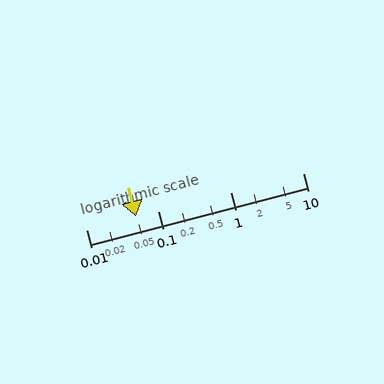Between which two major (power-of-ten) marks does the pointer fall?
The pointer is between 0.01 and 0.1.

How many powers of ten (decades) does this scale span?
The scale spans 3 decades, from 0.01 to 10.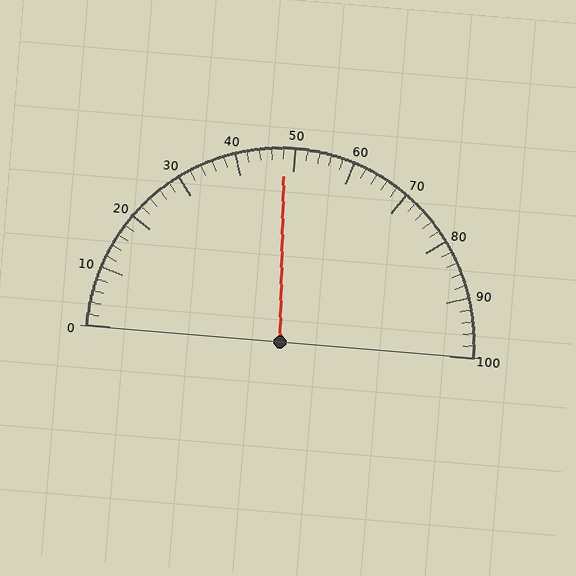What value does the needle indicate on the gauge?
The needle indicates approximately 48.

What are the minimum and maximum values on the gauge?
The gauge ranges from 0 to 100.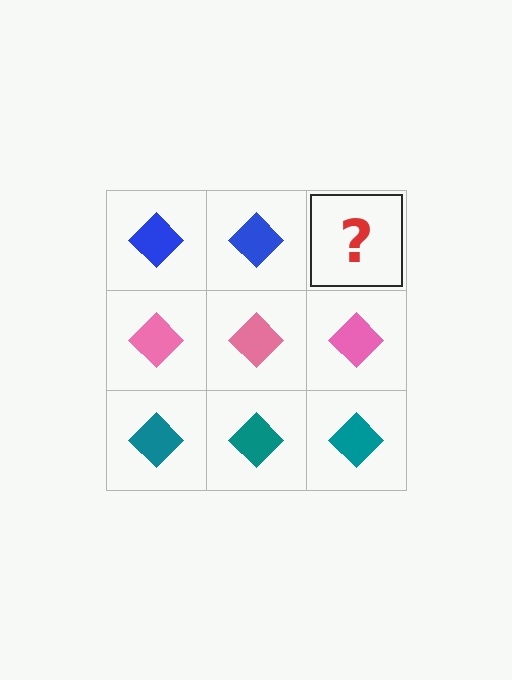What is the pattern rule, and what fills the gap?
The rule is that each row has a consistent color. The gap should be filled with a blue diamond.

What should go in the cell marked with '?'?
The missing cell should contain a blue diamond.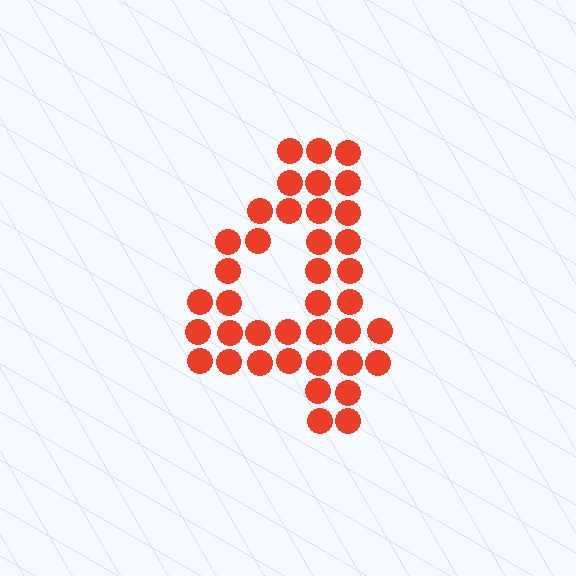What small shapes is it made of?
It is made of small circles.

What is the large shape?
The large shape is the digit 4.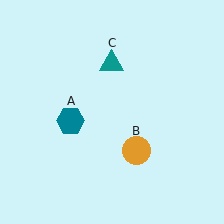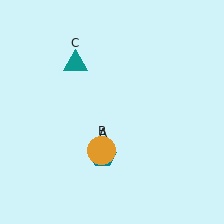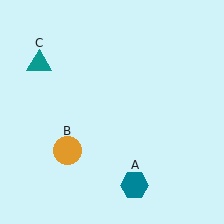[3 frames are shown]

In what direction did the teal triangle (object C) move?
The teal triangle (object C) moved left.